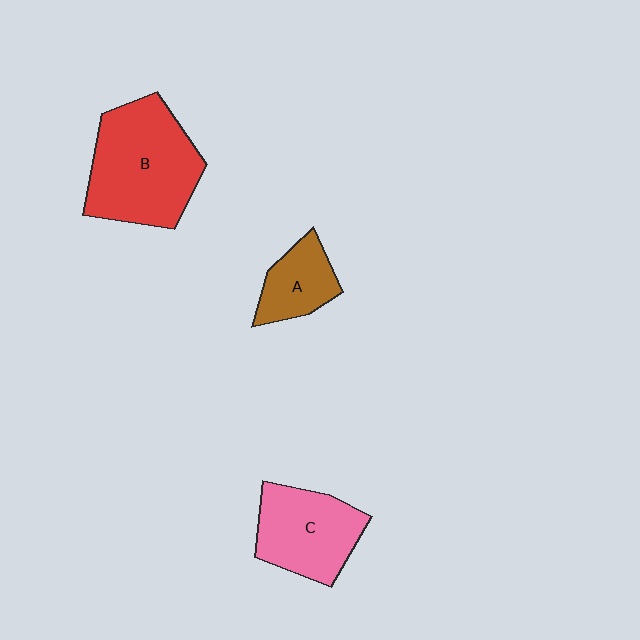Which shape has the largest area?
Shape B (red).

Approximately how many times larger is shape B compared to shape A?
Approximately 2.4 times.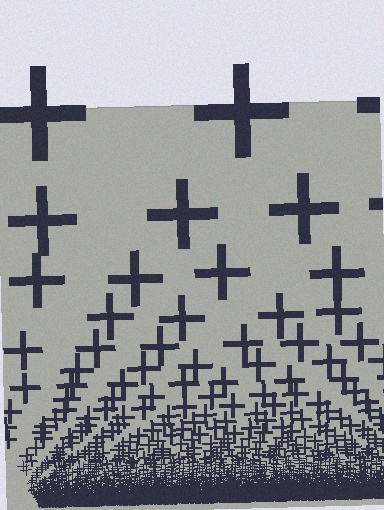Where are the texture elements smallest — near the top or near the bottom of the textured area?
Near the bottom.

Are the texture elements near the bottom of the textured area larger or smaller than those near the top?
Smaller. The gradient is inverted — elements near the bottom are smaller and denser.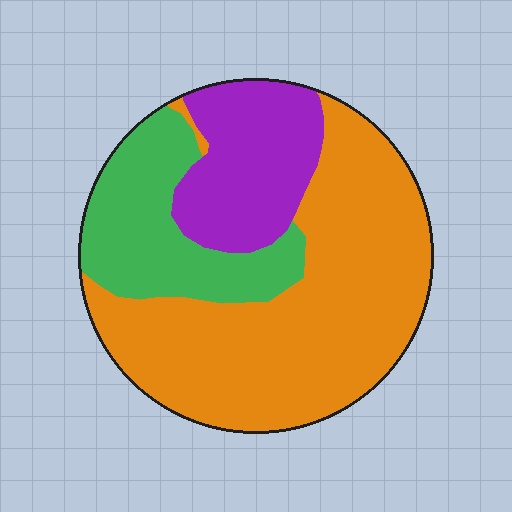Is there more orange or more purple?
Orange.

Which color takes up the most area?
Orange, at roughly 55%.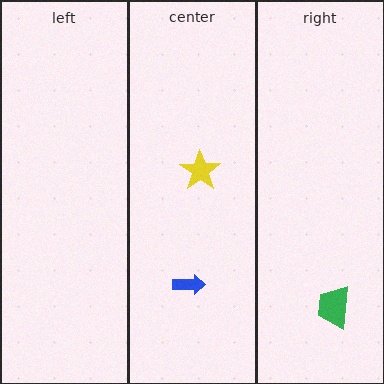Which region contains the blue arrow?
The center region.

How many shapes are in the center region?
2.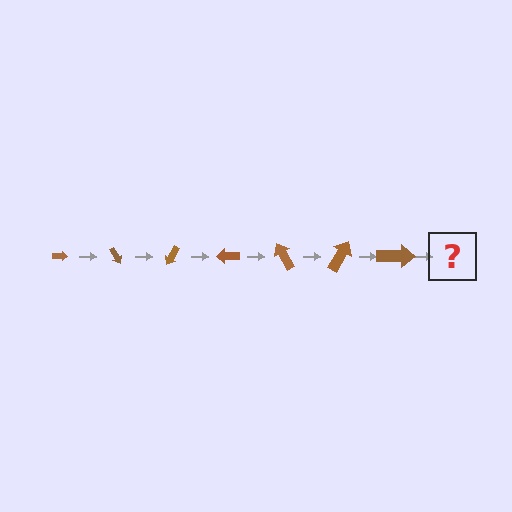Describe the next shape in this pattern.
It should be an arrow, larger than the previous one and rotated 420 degrees from the start.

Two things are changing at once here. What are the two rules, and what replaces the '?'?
The two rules are that the arrow grows larger each step and it rotates 60 degrees each step. The '?' should be an arrow, larger than the previous one and rotated 420 degrees from the start.